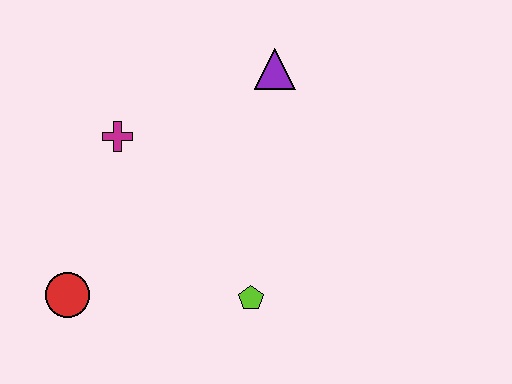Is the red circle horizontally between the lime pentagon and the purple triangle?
No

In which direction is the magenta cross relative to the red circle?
The magenta cross is above the red circle.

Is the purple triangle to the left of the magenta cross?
No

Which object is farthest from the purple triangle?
The red circle is farthest from the purple triangle.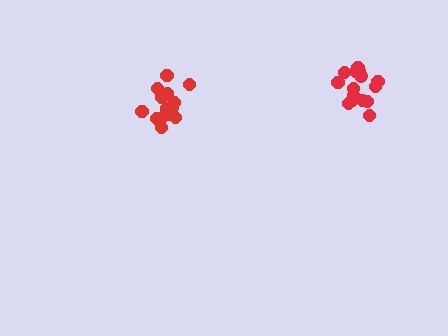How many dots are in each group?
Group 1: 15 dots, Group 2: 15 dots (30 total).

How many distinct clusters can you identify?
There are 2 distinct clusters.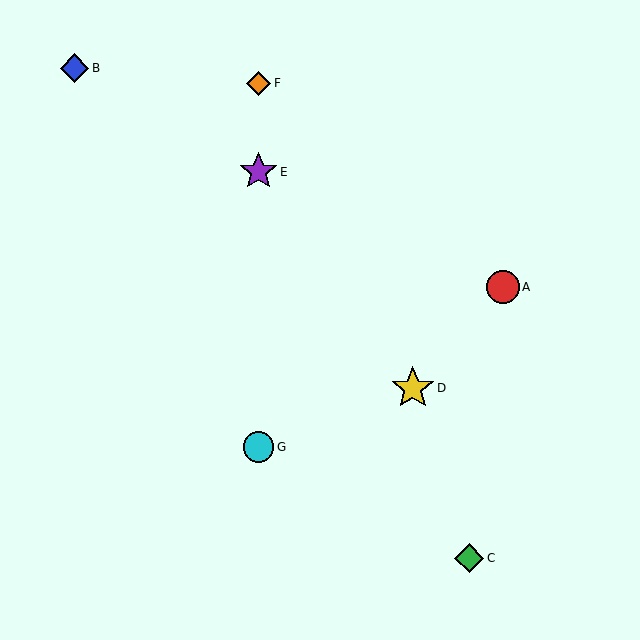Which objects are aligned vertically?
Objects E, F, G are aligned vertically.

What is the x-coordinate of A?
Object A is at x≈503.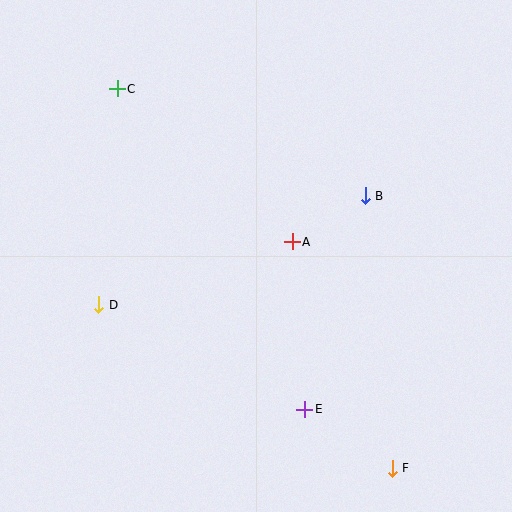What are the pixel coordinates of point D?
Point D is at (99, 305).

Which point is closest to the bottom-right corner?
Point F is closest to the bottom-right corner.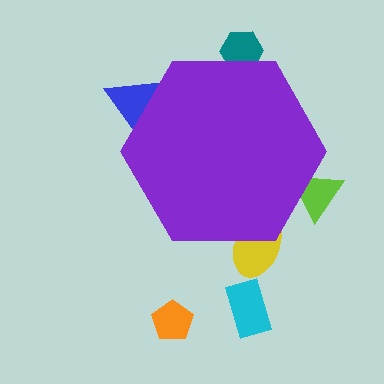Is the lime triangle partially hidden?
Yes, the lime triangle is partially hidden behind the purple hexagon.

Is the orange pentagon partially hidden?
No, the orange pentagon is fully visible.